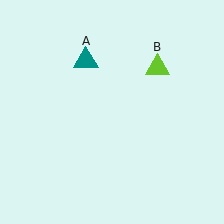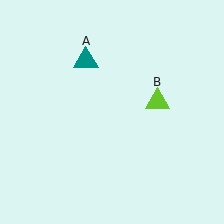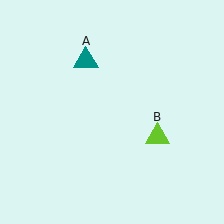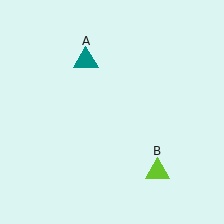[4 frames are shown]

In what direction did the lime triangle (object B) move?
The lime triangle (object B) moved down.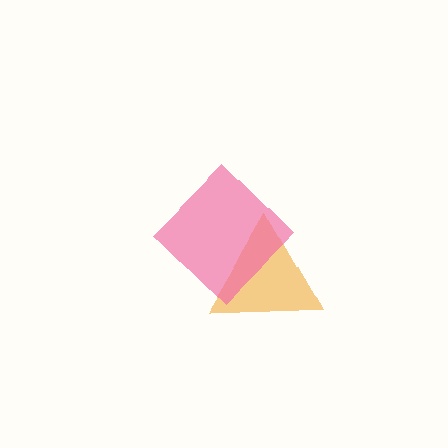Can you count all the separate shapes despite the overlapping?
Yes, there are 2 separate shapes.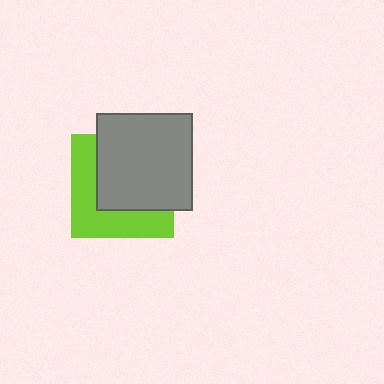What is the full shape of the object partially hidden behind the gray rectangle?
The partially hidden object is a lime square.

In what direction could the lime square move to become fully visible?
The lime square could move toward the lower-left. That would shift it out from behind the gray rectangle entirely.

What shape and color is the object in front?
The object in front is a gray rectangle.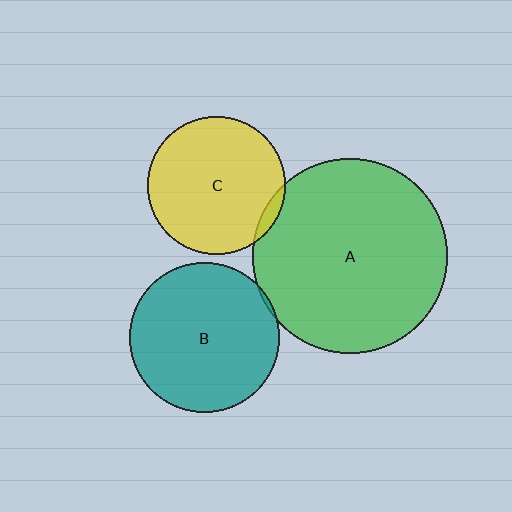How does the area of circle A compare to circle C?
Approximately 2.0 times.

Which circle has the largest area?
Circle A (green).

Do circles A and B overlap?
Yes.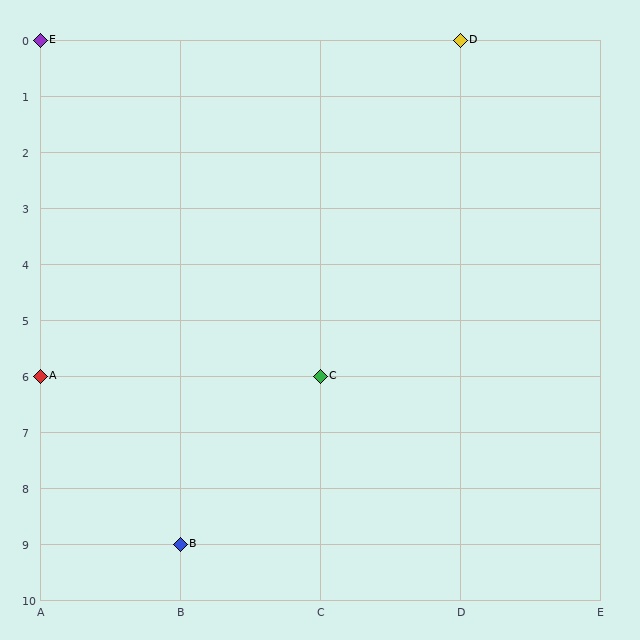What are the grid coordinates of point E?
Point E is at grid coordinates (A, 0).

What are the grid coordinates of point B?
Point B is at grid coordinates (B, 9).